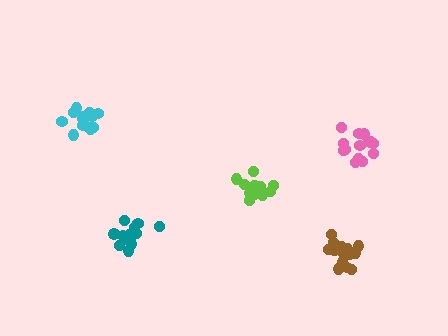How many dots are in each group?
Group 1: 13 dots, Group 2: 14 dots, Group 3: 16 dots, Group 4: 14 dots, Group 5: 15 dots (72 total).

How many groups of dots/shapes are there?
There are 5 groups.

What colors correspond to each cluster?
The clusters are colored: lime, cyan, brown, pink, teal.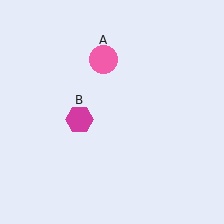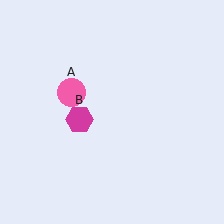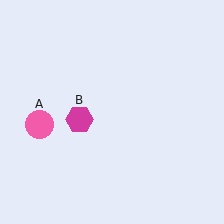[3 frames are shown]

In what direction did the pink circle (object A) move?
The pink circle (object A) moved down and to the left.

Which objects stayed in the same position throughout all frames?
Magenta hexagon (object B) remained stationary.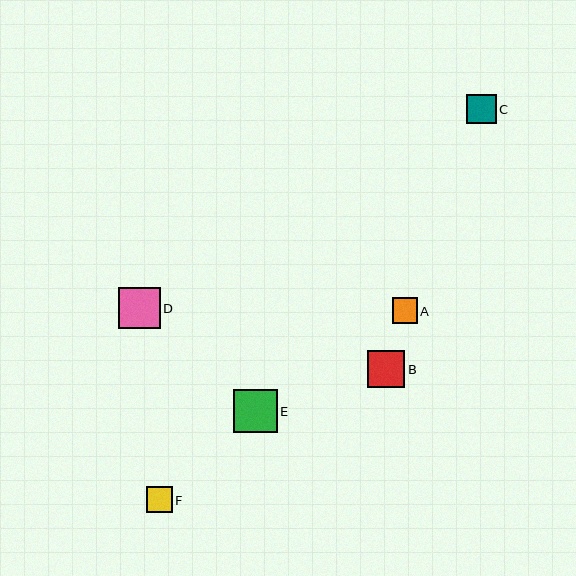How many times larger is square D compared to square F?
Square D is approximately 1.6 times the size of square F.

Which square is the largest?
Square E is the largest with a size of approximately 43 pixels.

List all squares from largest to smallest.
From largest to smallest: E, D, B, C, F, A.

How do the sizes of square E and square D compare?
Square E and square D are approximately the same size.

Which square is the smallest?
Square A is the smallest with a size of approximately 25 pixels.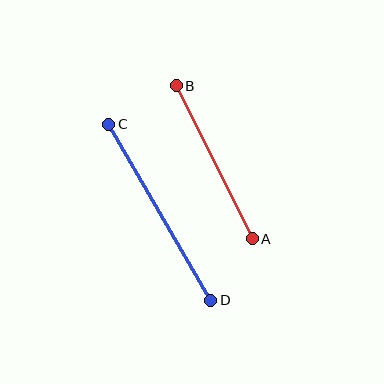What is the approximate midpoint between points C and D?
The midpoint is at approximately (160, 212) pixels.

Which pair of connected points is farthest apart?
Points C and D are farthest apart.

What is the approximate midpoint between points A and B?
The midpoint is at approximately (214, 162) pixels.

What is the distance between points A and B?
The distance is approximately 171 pixels.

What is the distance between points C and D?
The distance is approximately 203 pixels.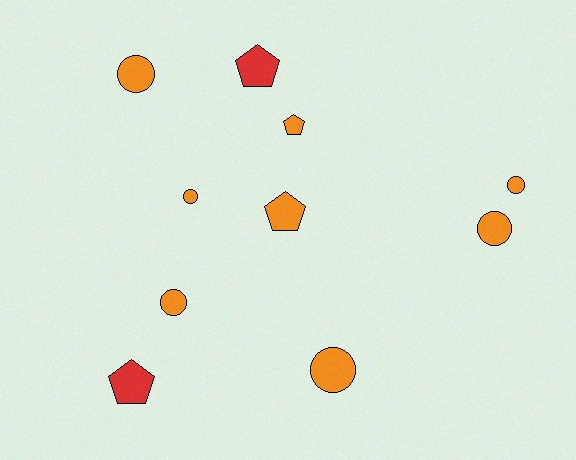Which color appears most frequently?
Orange, with 8 objects.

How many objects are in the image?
There are 10 objects.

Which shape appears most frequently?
Circle, with 6 objects.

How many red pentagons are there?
There are 2 red pentagons.